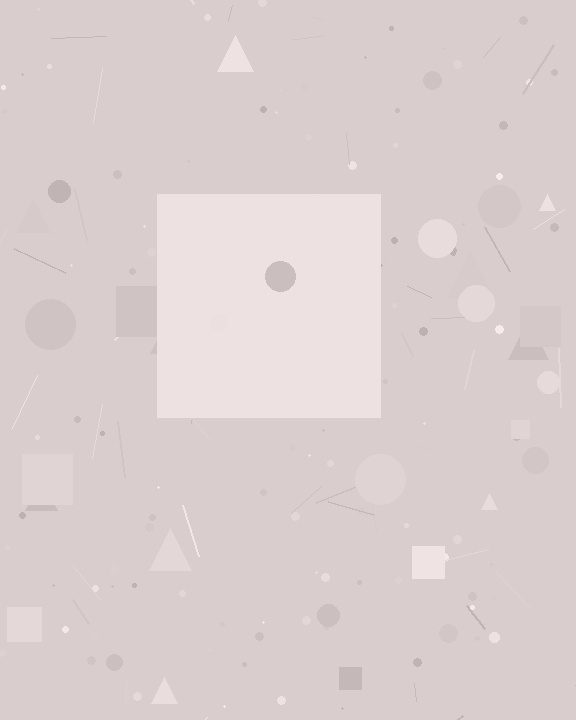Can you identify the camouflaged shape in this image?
The camouflaged shape is a square.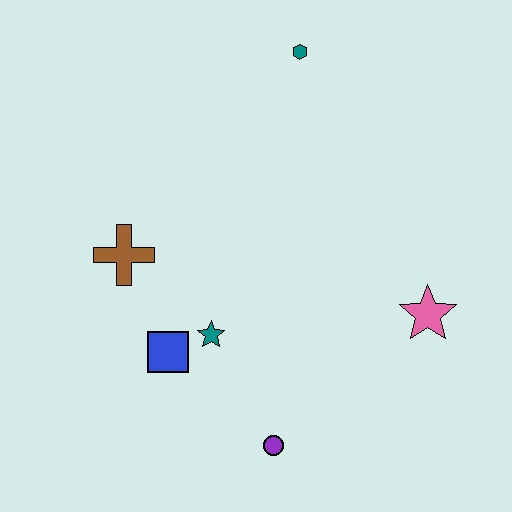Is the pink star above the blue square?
Yes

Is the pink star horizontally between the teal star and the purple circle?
No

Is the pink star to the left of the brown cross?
No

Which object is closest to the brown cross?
The blue square is closest to the brown cross.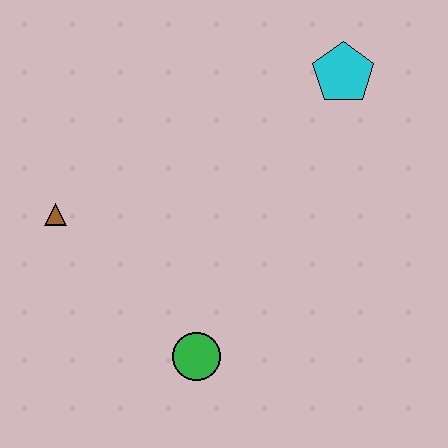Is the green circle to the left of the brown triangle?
No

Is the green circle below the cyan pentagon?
Yes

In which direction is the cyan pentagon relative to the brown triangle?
The cyan pentagon is to the right of the brown triangle.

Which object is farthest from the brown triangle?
The cyan pentagon is farthest from the brown triangle.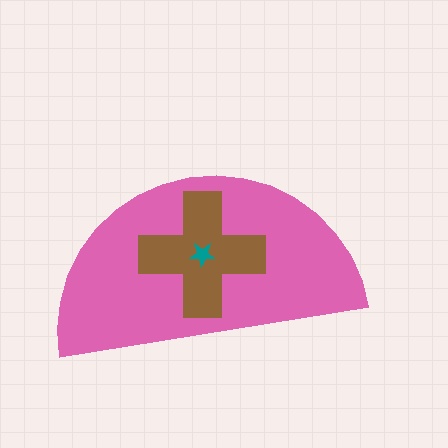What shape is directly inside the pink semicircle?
The brown cross.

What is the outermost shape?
The pink semicircle.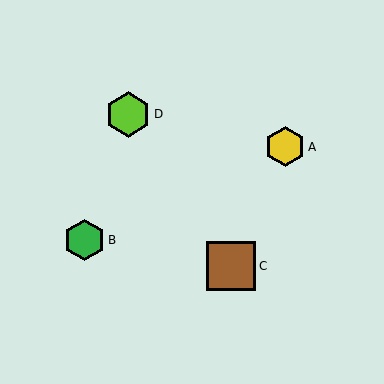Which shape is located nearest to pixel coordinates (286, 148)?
The yellow hexagon (labeled A) at (285, 147) is nearest to that location.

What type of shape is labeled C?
Shape C is a brown square.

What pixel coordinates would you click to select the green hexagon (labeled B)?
Click at (84, 240) to select the green hexagon B.